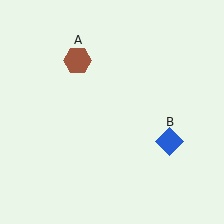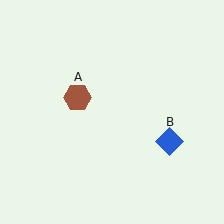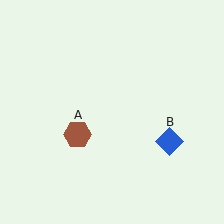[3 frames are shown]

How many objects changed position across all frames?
1 object changed position: brown hexagon (object A).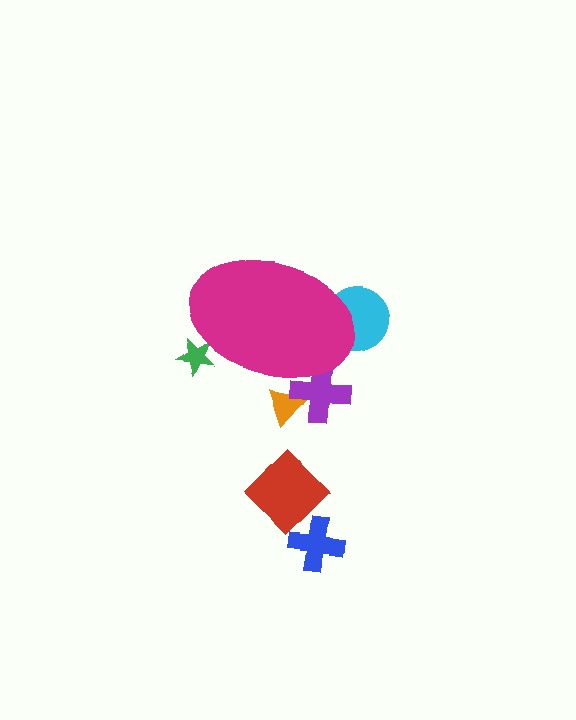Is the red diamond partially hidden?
No, the red diamond is fully visible.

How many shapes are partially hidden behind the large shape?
4 shapes are partially hidden.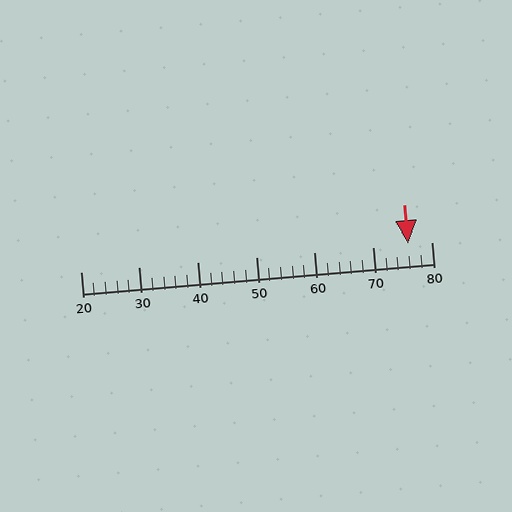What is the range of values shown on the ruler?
The ruler shows values from 20 to 80.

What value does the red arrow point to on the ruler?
The red arrow points to approximately 76.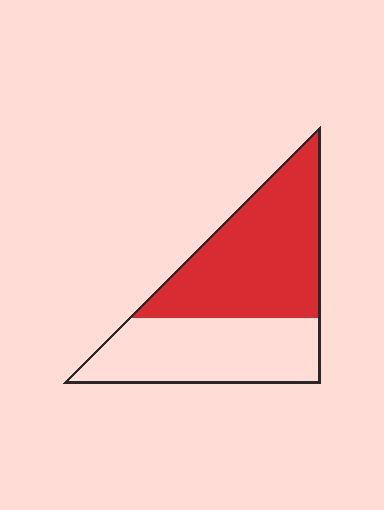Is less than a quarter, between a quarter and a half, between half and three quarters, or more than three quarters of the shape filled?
Between half and three quarters.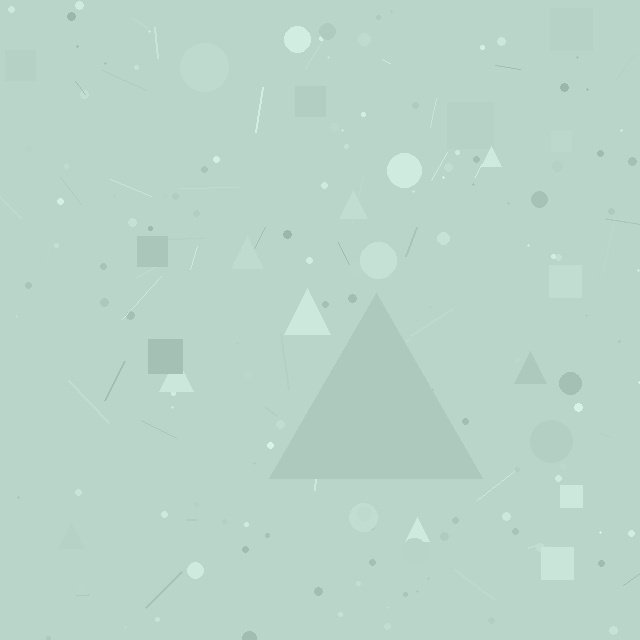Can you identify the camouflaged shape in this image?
The camouflaged shape is a triangle.